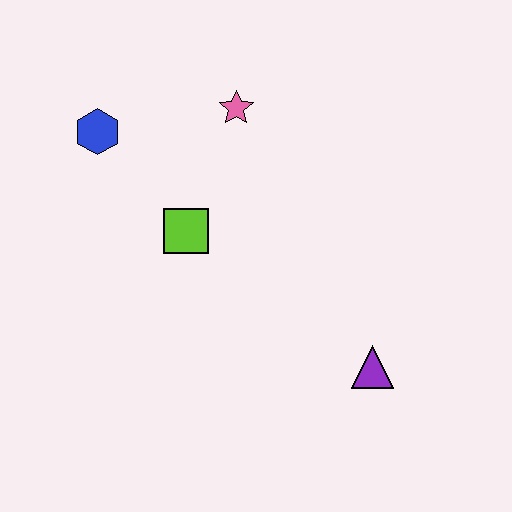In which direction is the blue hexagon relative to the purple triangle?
The blue hexagon is to the left of the purple triangle.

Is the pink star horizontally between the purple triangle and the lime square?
Yes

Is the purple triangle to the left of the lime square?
No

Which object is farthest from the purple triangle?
The blue hexagon is farthest from the purple triangle.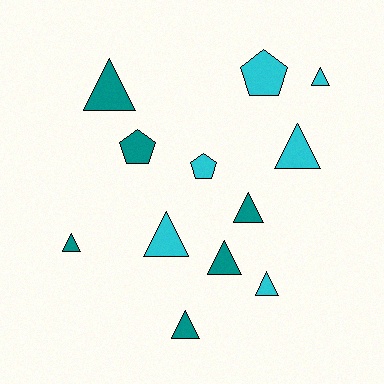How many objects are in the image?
There are 12 objects.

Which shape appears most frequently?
Triangle, with 9 objects.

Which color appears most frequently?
Teal, with 6 objects.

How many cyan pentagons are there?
There are 2 cyan pentagons.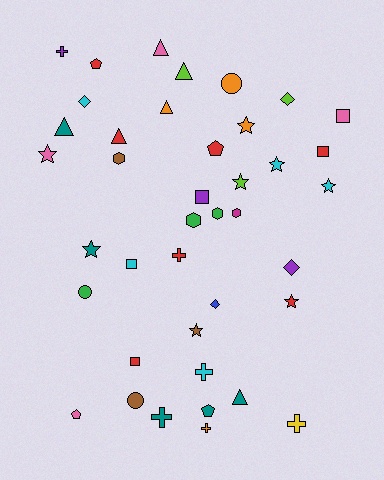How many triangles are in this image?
There are 6 triangles.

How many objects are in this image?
There are 40 objects.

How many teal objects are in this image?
There are 5 teal objects.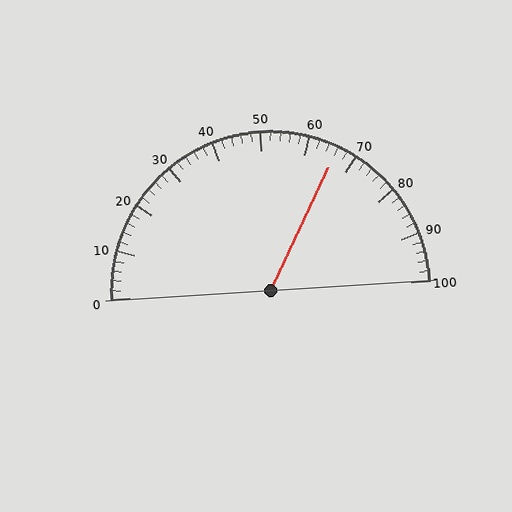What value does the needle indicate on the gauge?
The needle indicates approximately 66.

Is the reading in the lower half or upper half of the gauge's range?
The reading is in the upper half of the range (0 to 100).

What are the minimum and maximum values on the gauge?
The gauge ranges from 0 to 100.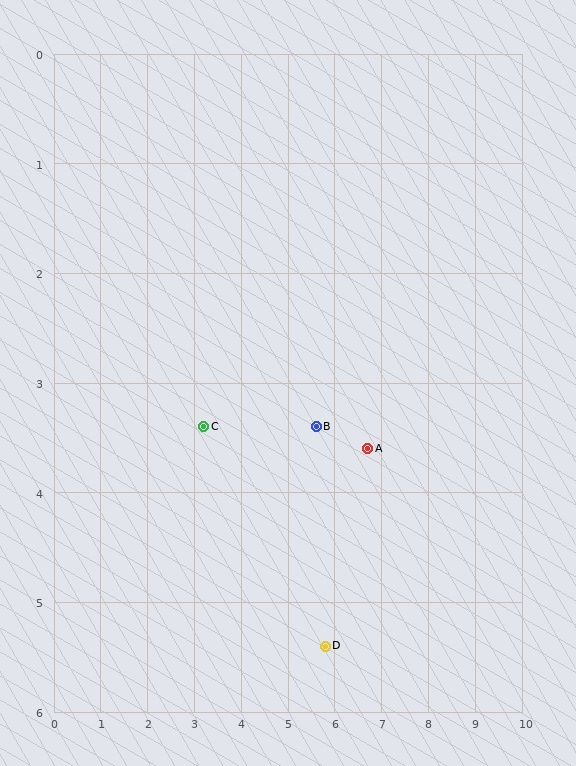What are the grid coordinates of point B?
Point B is at approximately (5.6, 3.4).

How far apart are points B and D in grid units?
Points B and D are about 2.0 grid units apart.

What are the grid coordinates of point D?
Point D is at approximately (5.8, 5.4).